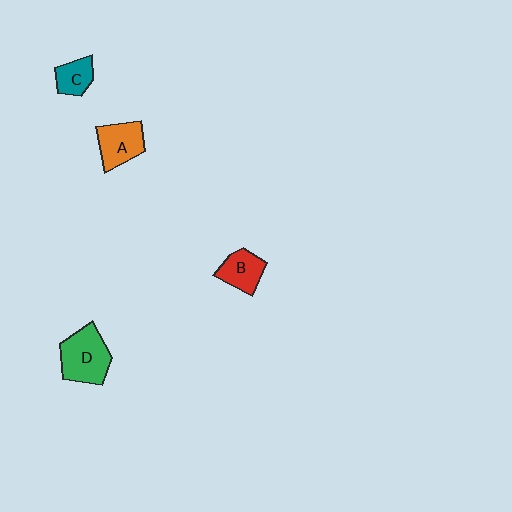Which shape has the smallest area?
Shape C (teal).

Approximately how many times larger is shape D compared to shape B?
Approximately 1.5 times.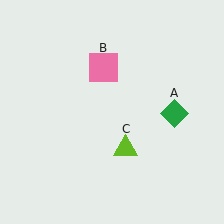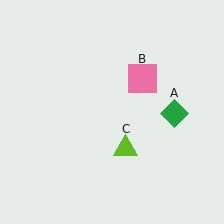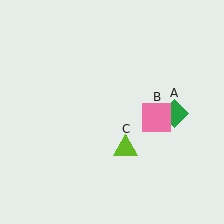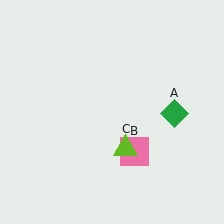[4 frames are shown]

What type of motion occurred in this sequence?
The pink square (object B) rotated clockwise around the center of the scene.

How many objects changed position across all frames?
1 object changed position: pink square (object B).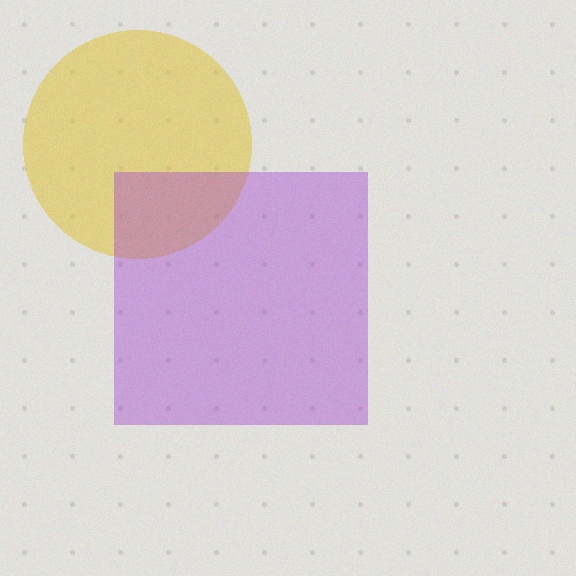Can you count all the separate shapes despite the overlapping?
Yes, there are 2 separate shapes.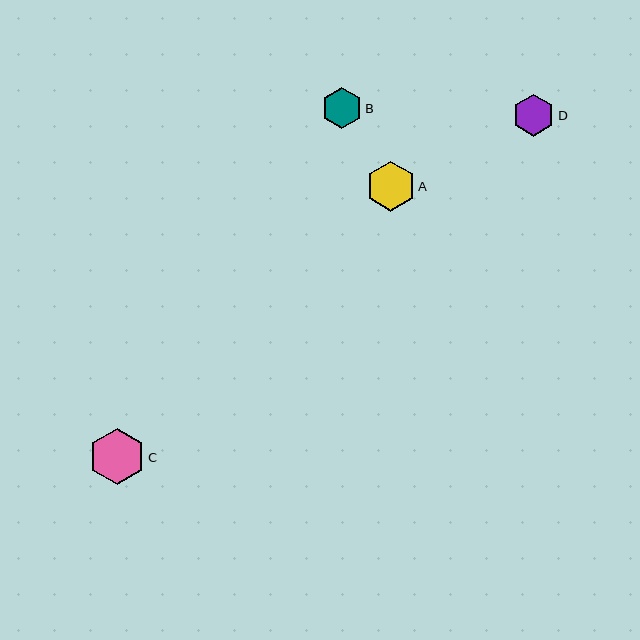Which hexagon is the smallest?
Hexagon B is the smallest with a size of approximately 40 pixels.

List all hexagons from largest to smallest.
From largest to smallest: C, A, D, B.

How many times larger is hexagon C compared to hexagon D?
Hexagon C is approximately 1.3 times the size of hexagon D.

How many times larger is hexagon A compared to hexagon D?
Hexagon A is approximately 1.2 times the size of hexagon D.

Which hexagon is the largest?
Hexagon C is the largest with a size of approximately 56 pixels.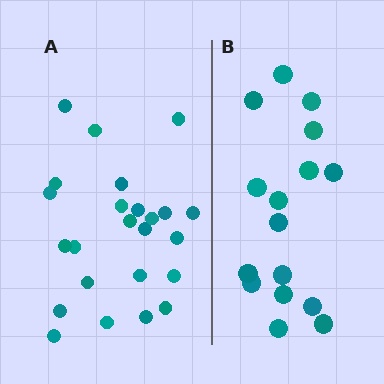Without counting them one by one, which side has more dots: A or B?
Region A (the left region) has more dots.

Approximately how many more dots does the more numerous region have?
Region A has roughly 8 or so more dots than region B.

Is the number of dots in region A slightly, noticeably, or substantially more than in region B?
Region A has substantially more. The ratio is roughly 1.5 to 1.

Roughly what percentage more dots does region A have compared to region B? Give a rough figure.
About 50% more.